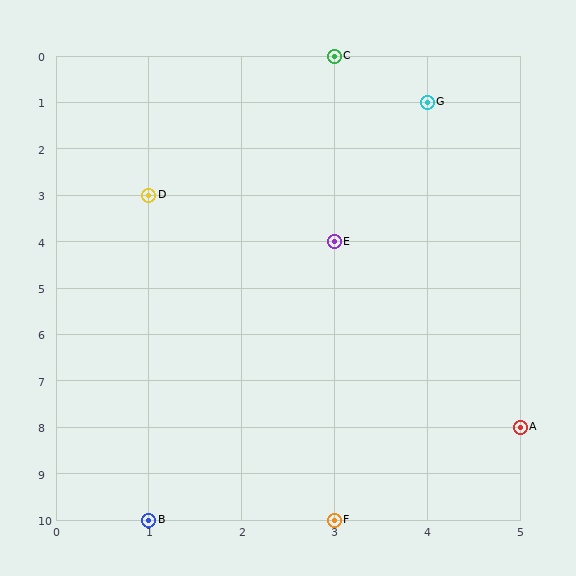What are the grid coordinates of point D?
Point D is at grid coordinates (1, 3).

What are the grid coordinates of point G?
Point G is at grid coordinates (4, 1).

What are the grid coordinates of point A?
Point A is at grid coordinates (5, 8).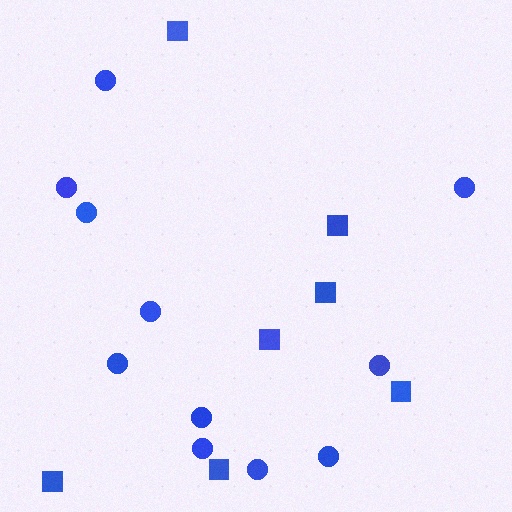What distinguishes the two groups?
There are 2 groups: one group of squares (7) and one group of circles (11).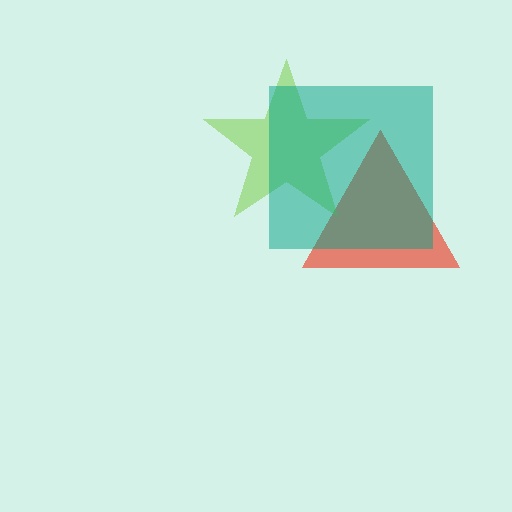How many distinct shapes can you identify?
There are 3 distinct shapes: a red triangle, a lime star, a teal square.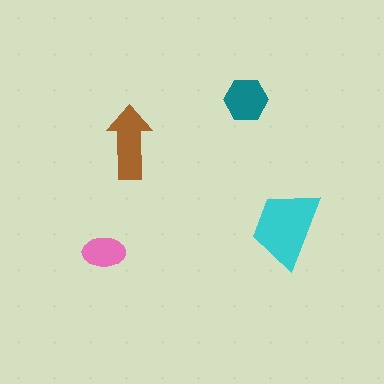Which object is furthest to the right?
The cyan trapezoid is rightmost.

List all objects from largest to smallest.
The cyan trapezoid, the brown arrow, the teal hexagon, the pink ellipse.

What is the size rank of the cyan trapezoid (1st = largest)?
1st.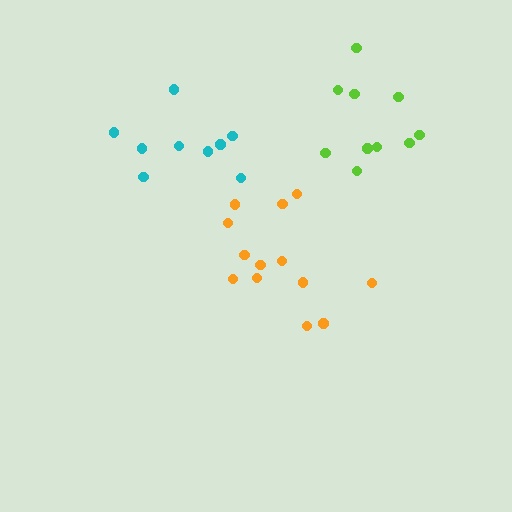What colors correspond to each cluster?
The clusters are colored: lime, orange, cyan.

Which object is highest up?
The lime cluster is topmost.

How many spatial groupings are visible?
There are 3 spatial groupings.